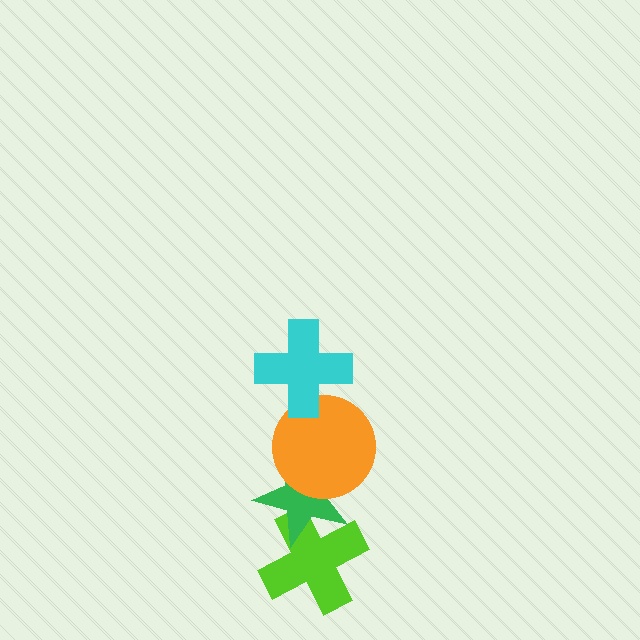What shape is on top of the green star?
The orange circle is on top of the green star.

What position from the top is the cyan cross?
The cyan cross is 1st from the top.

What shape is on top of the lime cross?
The green star is on top of the lime cross.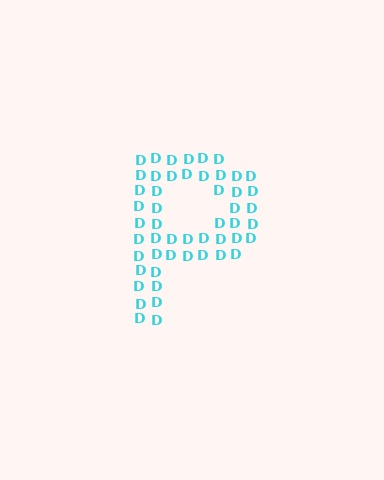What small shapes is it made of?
It is made of small letter D's.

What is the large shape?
The large shape is the letter P.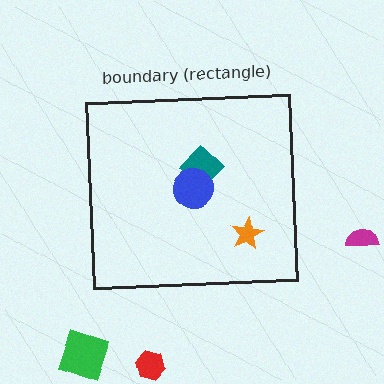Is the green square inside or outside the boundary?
Outside.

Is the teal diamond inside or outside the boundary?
Inside.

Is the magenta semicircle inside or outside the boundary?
Outside.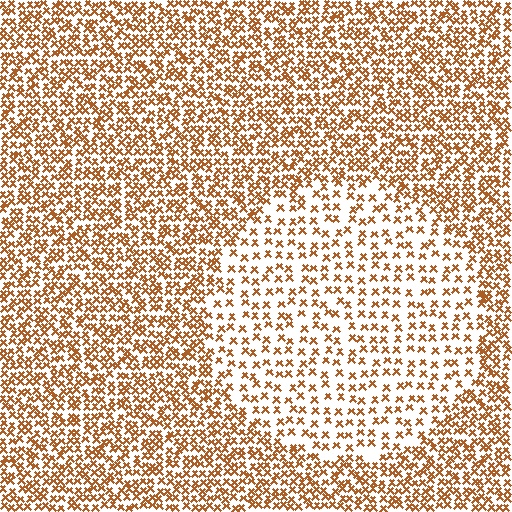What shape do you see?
I see a circle.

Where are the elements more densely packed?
The elements are more densely packed outside the circle boundary.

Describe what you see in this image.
The image contains small brown elements arranged at two different densities. A circle-shaped region is visible where the elements are less densely packed than the surrounding area.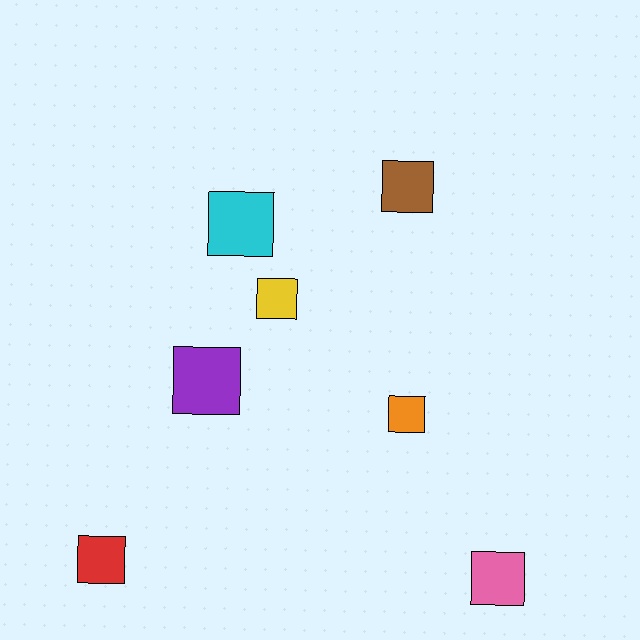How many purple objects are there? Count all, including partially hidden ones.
There is 1 purple object.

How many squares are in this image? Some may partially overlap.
There are 7 squares.